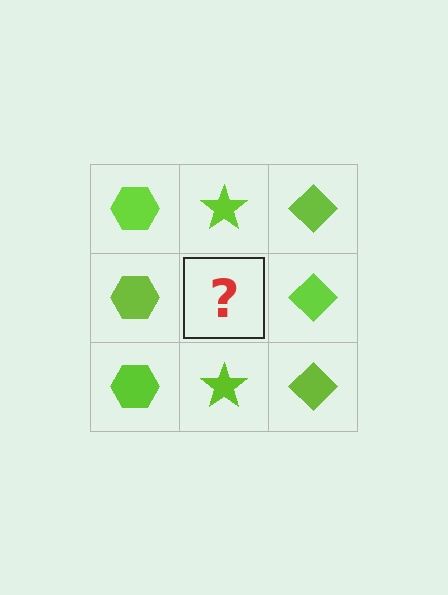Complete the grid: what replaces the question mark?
The question mark should be replaced with a lime star.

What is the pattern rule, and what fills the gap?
The rule is that each column has a consistent shape. The gap should be filled with a lime star.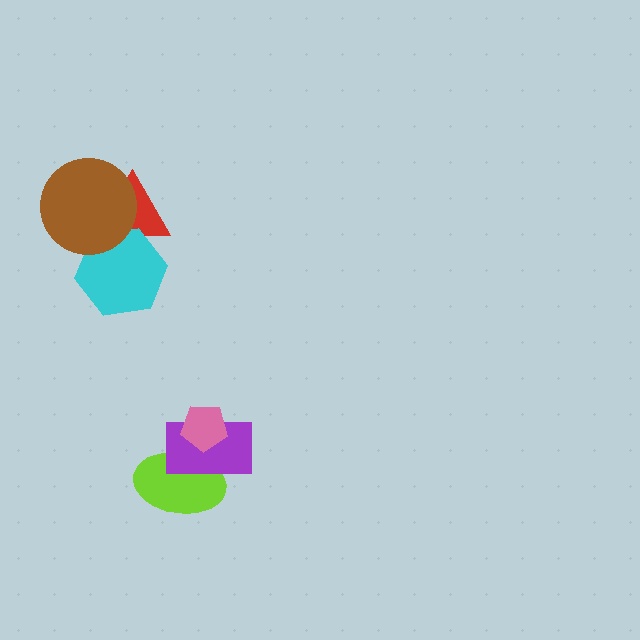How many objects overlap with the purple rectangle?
2 objects overlap with the purple rectangle.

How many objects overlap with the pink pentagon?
2 objects overlap with the pink pentagon.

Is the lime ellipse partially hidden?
Yes, it is partially covered by another shape.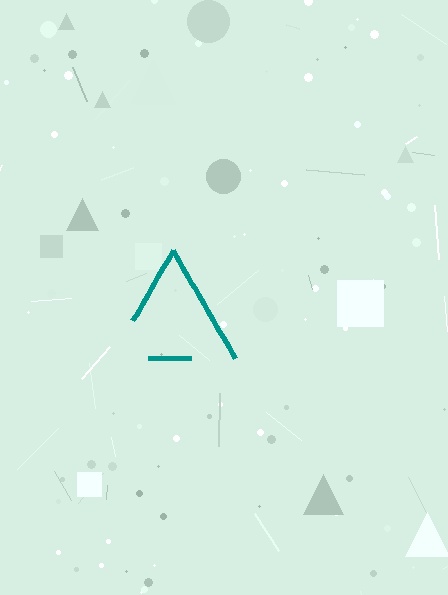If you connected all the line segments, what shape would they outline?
They would outline a triangle.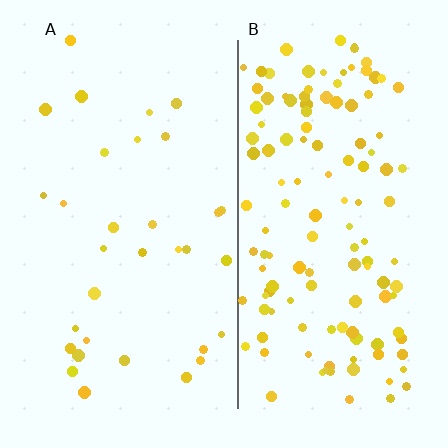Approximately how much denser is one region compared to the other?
Approximately 4.1× — region B over region A.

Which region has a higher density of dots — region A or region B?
B (the right).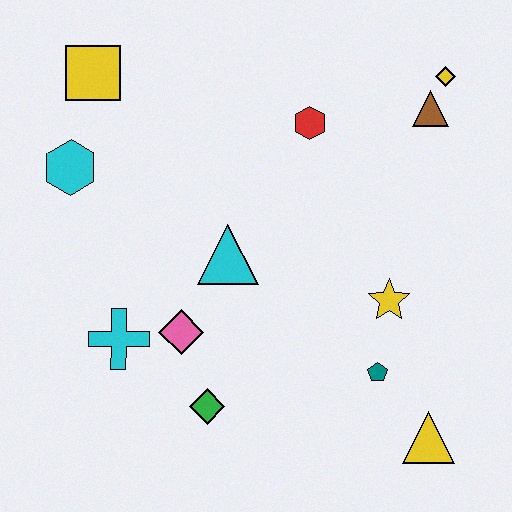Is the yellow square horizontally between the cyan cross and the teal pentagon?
No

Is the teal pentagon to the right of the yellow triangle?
No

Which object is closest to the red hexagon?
The brown triangle is closest to the red hexagon.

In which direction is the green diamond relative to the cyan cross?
The green diamond is to the right of the cyan cross.